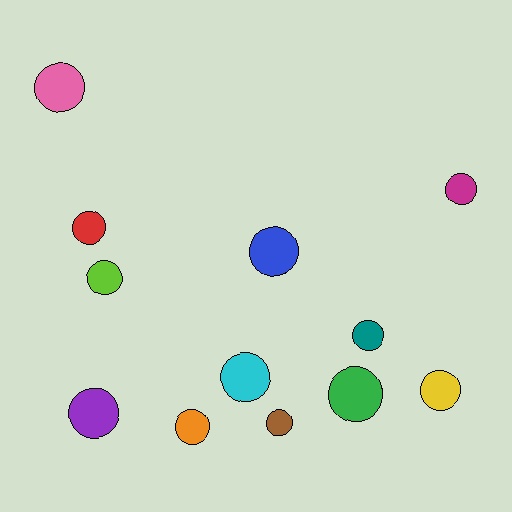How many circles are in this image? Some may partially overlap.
There are 12 circles.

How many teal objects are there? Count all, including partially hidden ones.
There is 1 teal object.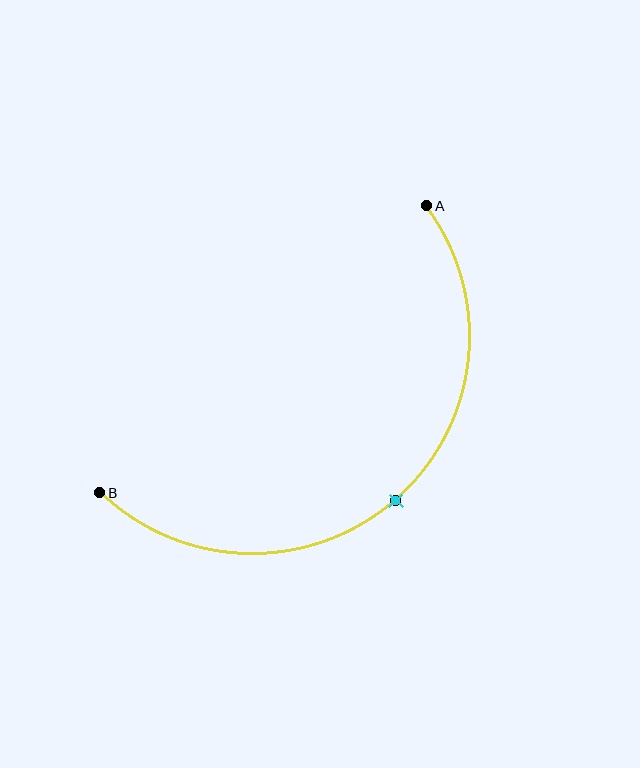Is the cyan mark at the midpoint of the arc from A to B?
Yes. The cyan mark lies on the arc at equal arc-length from both A and B — it is the arc midpoint.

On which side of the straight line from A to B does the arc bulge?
The arc bulges below and to the right of the straight line connecting A and B.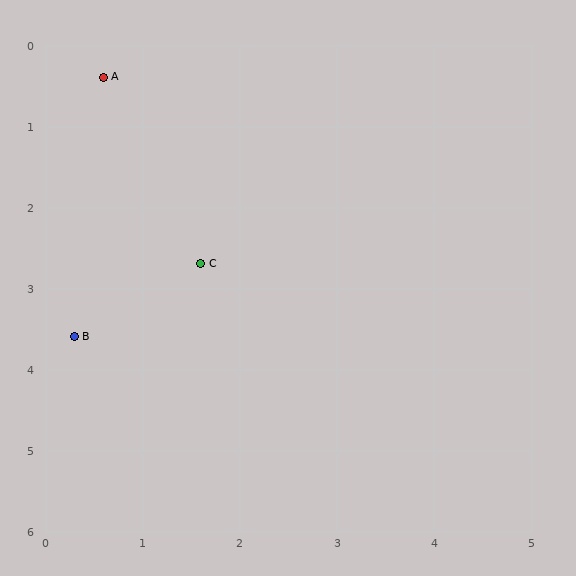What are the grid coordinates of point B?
Point B is at approximately (0.3, 3.6).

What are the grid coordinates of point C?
Point C is at approximately (1.6, 2.7).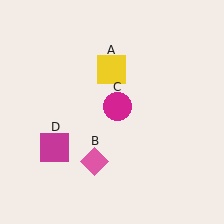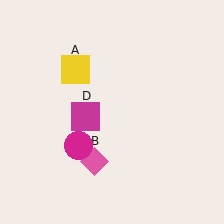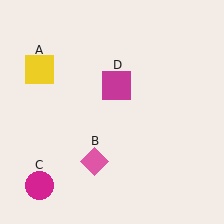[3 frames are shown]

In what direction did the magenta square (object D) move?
The magenta square (object D) moved up and to the right.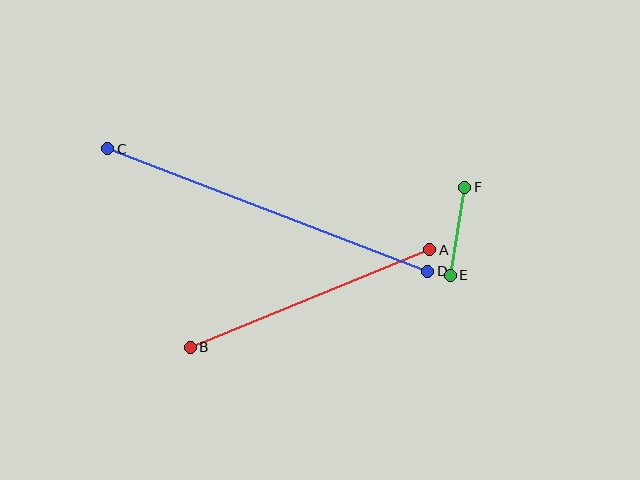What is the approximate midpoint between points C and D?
The midpoint is at approximately (268, 210) pixels.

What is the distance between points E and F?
The distance is approximately 89 pixels.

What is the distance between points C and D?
The distance is approximately 343 pixels.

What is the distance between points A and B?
The distance is approximately 258 pixels.